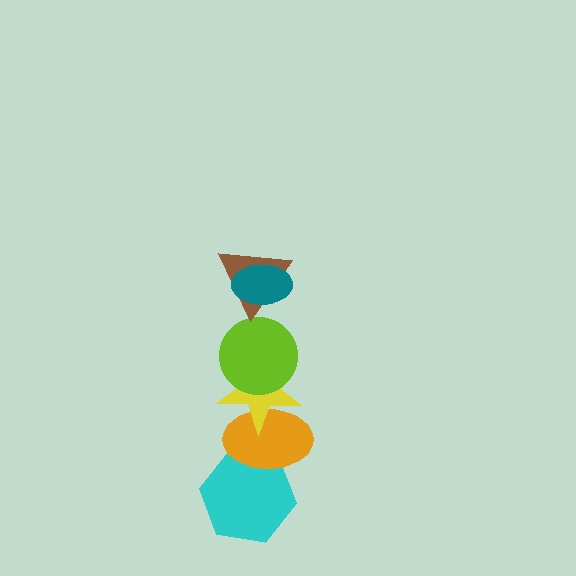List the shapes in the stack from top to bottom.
From top to bottom: the teal ellipse, the brown triangle, the lime circle, the yellow star, the orange ellipse, the cyan hexagon.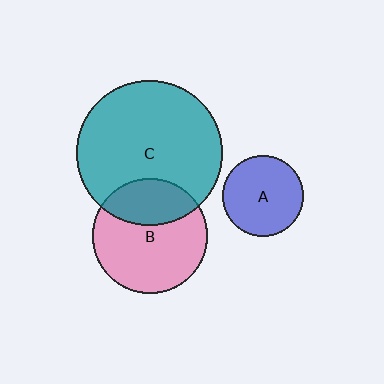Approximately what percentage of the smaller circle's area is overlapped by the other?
Approximately 30%.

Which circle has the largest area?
Circle C (teal).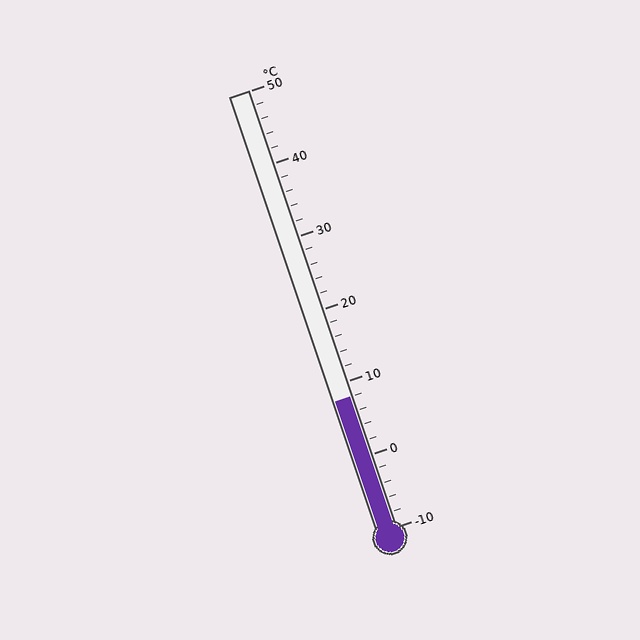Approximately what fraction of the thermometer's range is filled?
The thermometer is filled to approximately 30% of its range.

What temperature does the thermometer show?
The thermometer shows approximately 8°C.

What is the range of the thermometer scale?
The thermometer scale ranges from -10°C to 50°C.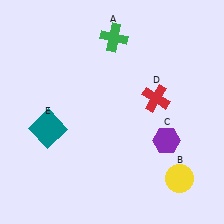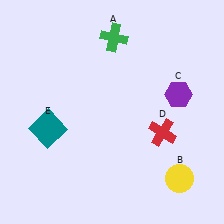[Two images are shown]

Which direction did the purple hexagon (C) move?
The purple hexagon (C) moved up.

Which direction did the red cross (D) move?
The red cross (D) moved down.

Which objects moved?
The objects that moved are: the purple hexagon (C), the red cross (D).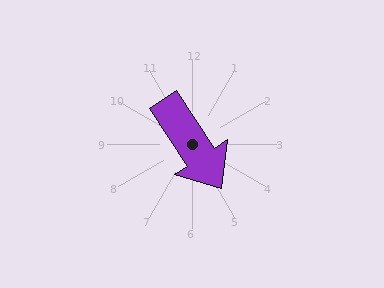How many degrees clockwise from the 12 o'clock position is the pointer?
Approximately 147 degrees.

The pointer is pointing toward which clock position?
Roughly 5 o'clock.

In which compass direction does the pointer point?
Southeast.